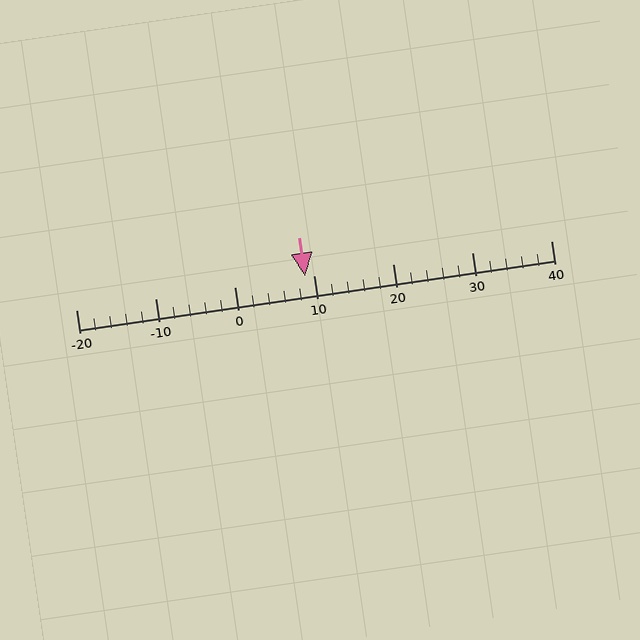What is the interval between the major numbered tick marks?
The major tick marks are spaced 10 units apart.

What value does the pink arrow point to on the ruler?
The pink arrow points to approximately 9.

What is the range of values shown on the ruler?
The ruler shows values from -20 to 40.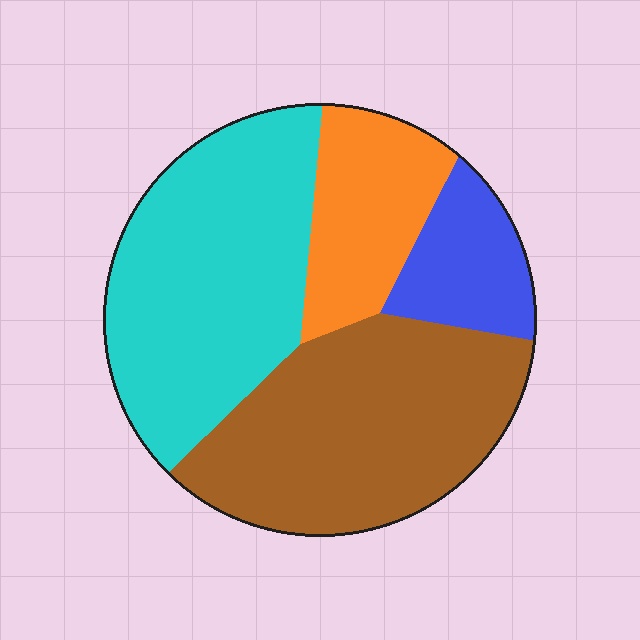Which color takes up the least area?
Blue, at roughly 10%.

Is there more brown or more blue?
Brown.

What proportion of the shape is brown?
Brown takes up about three eighths (3/8) of the shape.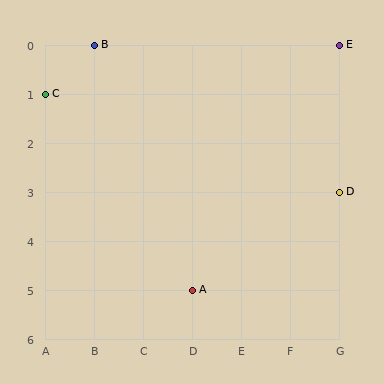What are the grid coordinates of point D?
Point D is at grid coordinates (G, 3).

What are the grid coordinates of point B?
Point B is at grid coordinates (B, 0).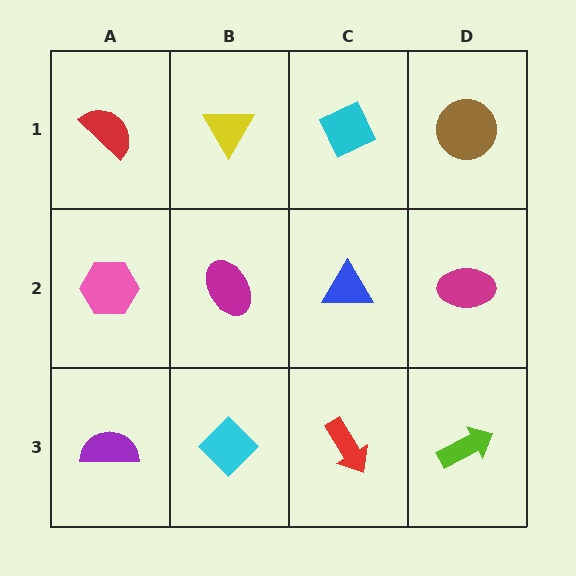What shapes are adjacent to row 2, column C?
A cyan diamond (row 1, column C), a red arrow (row 3, column C), a magenta ellipse (row 2, column B), a magenta ellipse (row 2, column D).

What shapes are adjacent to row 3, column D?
A magenta ellipse (row 2, column D), a red arrow (row 3, column C).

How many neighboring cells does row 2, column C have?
4.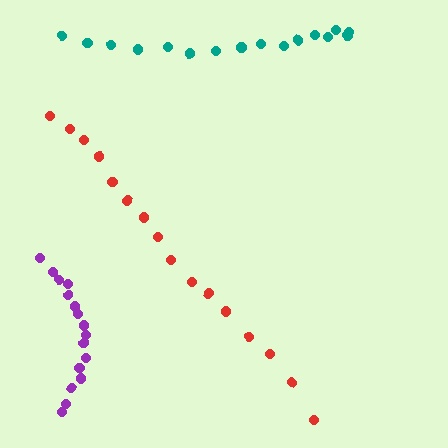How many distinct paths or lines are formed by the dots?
There are 3 distinct paths.